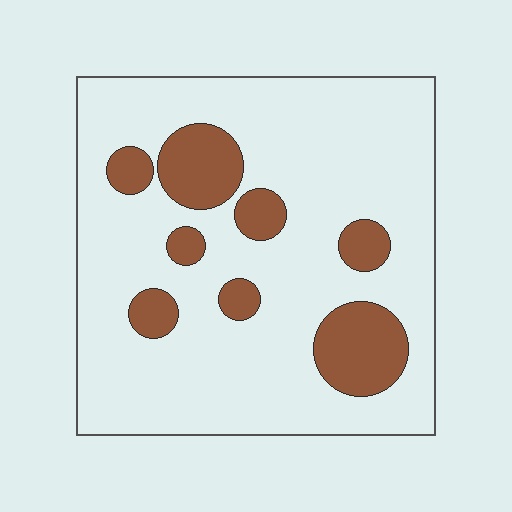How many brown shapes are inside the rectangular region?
8.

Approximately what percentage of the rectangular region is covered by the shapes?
Approximately 20%.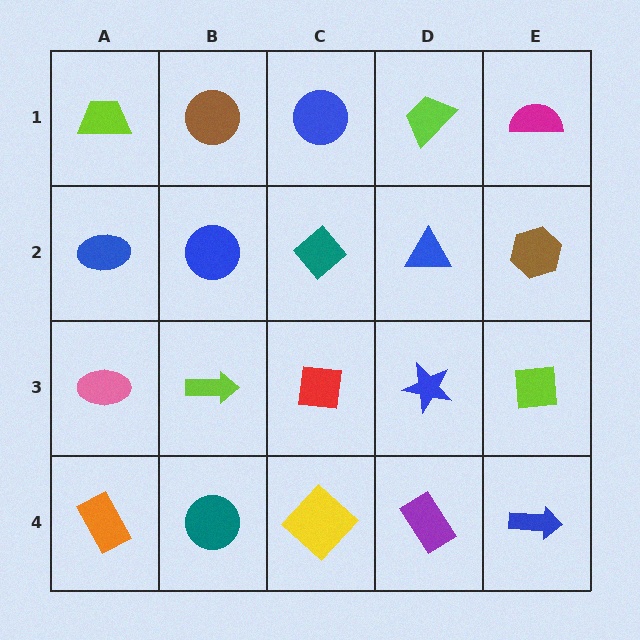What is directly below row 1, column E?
A brown hexagon.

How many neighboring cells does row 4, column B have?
3.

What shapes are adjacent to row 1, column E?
A brown hexagon (row 2, column E), a lime trapezoid (row 1, column D).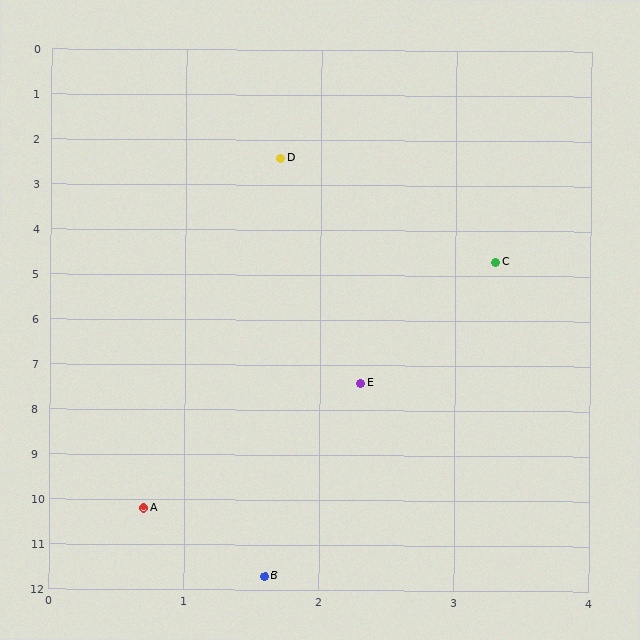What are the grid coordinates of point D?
Point D is at approximately (1.7, 2.4).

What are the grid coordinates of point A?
Point A is at approximately (0.7, 10.2).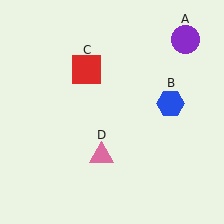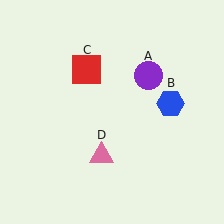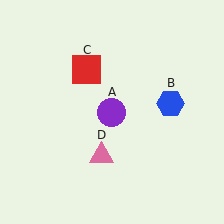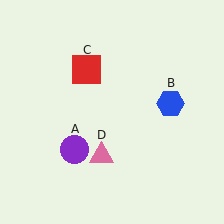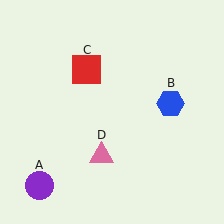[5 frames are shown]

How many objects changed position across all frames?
1 object changed position: purple circle (object A).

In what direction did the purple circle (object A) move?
The purple circle (object A) moved down and to the left.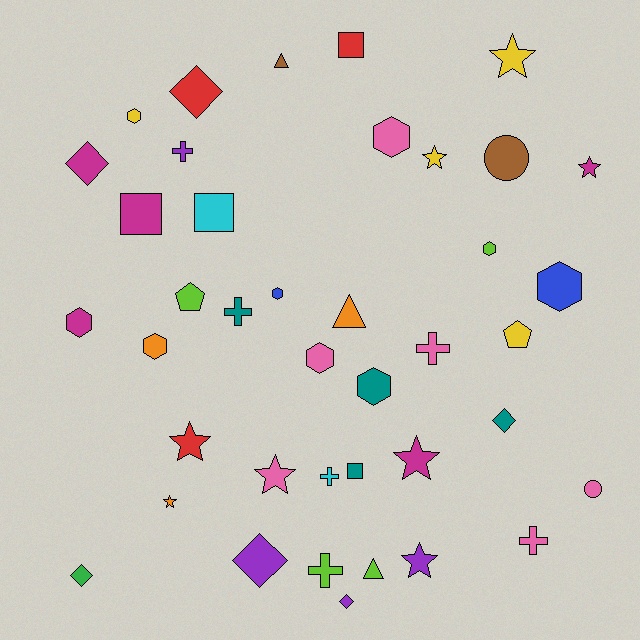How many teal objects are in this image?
There are 4 teal objects.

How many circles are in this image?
There are 2 circles.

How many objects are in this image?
There are 40 objects.